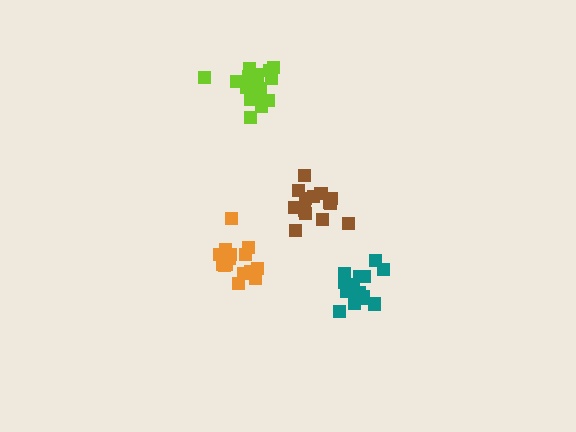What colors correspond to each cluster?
The clusters are colored: teal, orange, brown, lime.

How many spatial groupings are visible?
There are 4 spatial groupings.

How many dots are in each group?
Group 1: 16 dots, Group 2: 16 dots, Group 3: 15 dots, Group 4: 18 dots (65 total).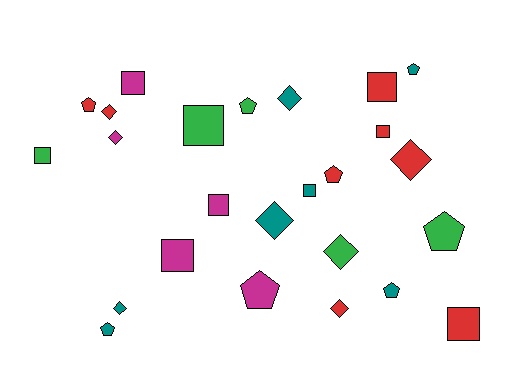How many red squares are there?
There are 3 red squares.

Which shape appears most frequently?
Square, with 9 objects.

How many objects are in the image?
There are 25 objects.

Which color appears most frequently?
Red, with 8 objects.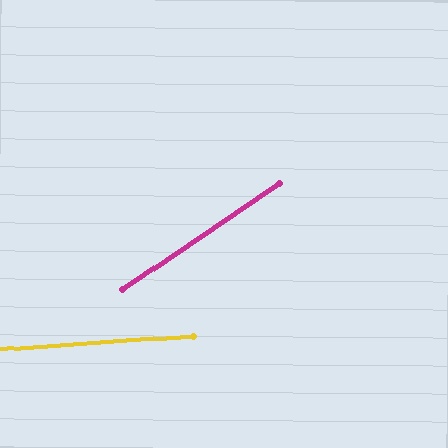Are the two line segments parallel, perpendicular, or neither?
Neither parallel nor perpendicular — they differ by about 30°.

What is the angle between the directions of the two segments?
Approximately 30 degrees.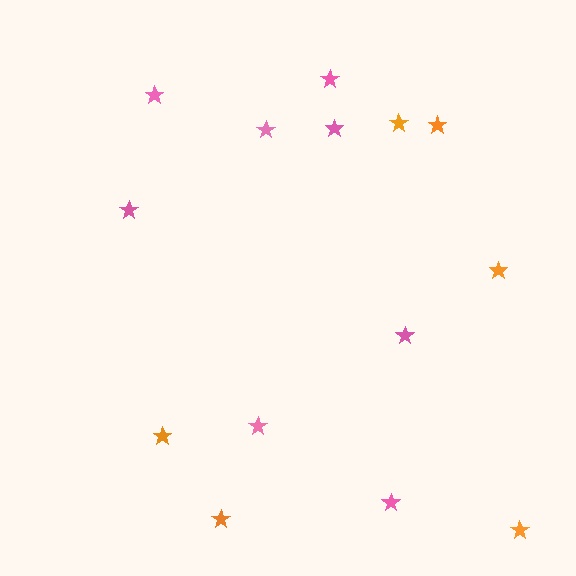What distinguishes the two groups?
There are 2 groups: one group of orange stars (6) and one group of pink stars (8).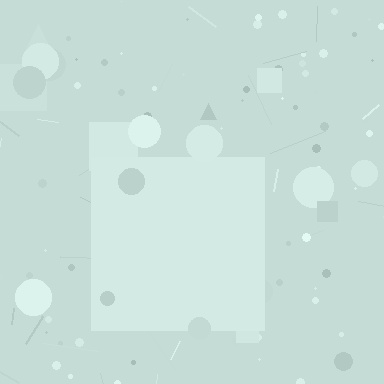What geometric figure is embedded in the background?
A square is embedded in the background.